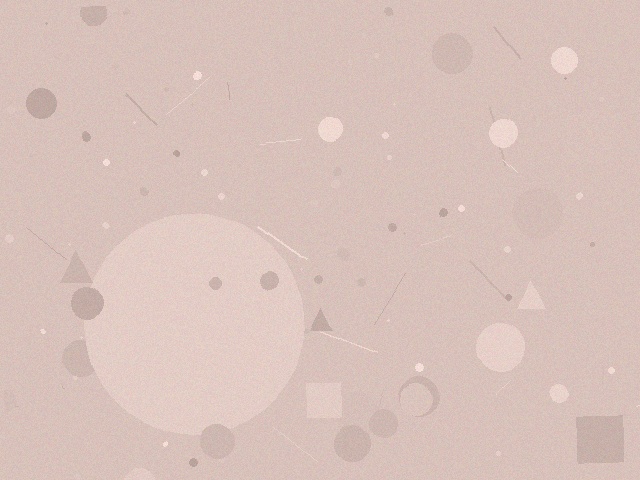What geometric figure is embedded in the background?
A circle is embedded in the background.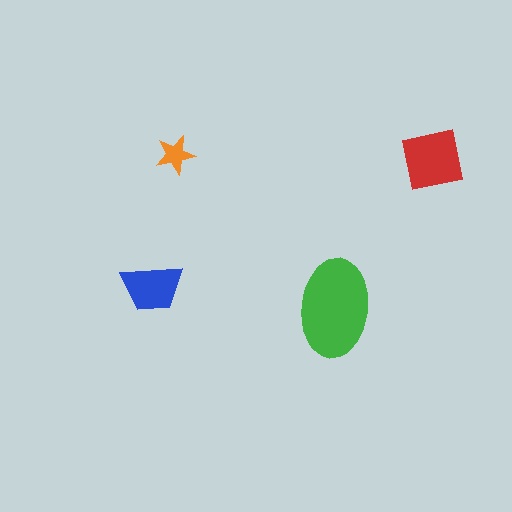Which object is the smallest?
The orange star.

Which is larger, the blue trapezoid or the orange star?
The blue trapezoid.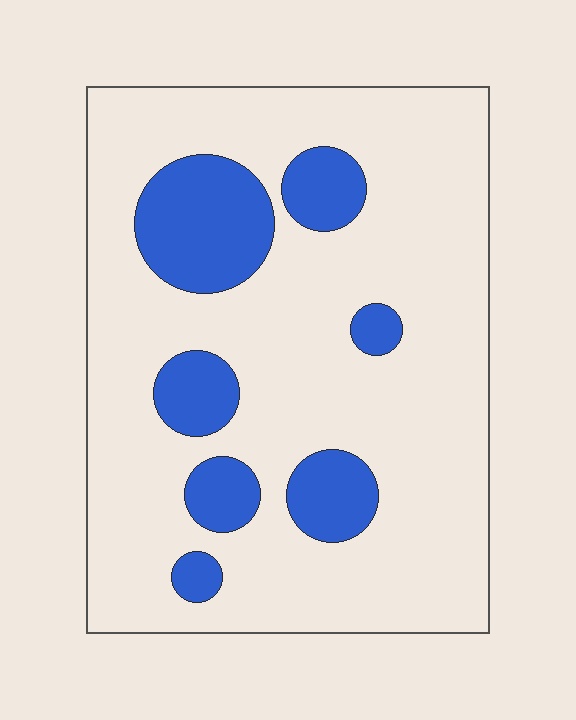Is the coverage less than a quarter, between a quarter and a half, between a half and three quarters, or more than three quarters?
Less than a quarter.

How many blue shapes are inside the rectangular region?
7.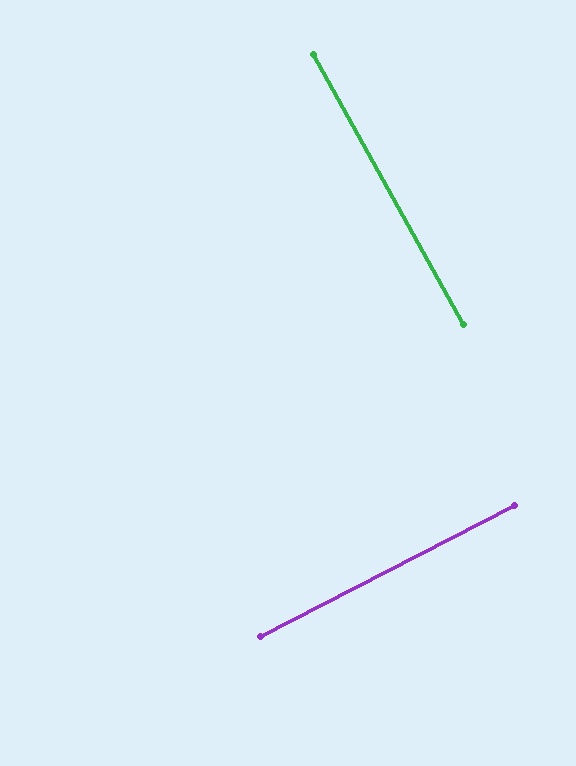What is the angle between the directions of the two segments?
Approximately 88 degrees.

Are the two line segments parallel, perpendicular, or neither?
Perpendicular — they meet at approximately 88°.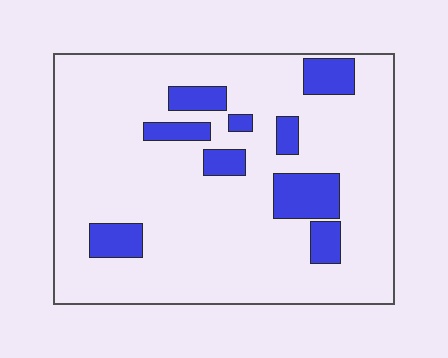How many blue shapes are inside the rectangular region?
9.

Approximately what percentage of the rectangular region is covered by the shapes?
Approximately 15%.